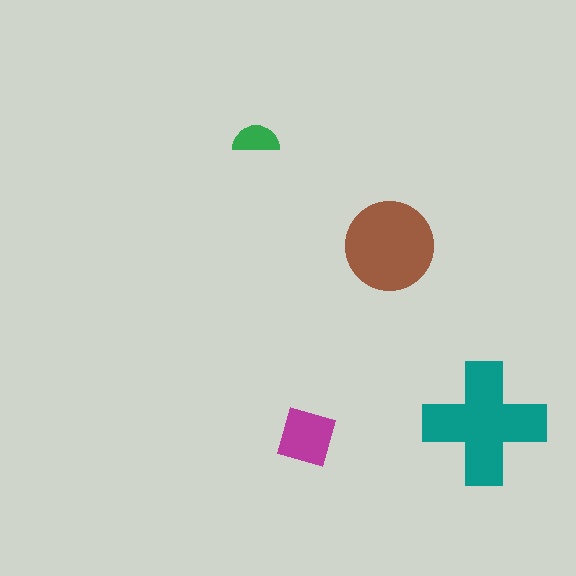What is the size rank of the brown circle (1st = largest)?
2nd.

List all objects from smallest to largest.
The green semicircle, the magenta diamond, the brown circle, the teal cross.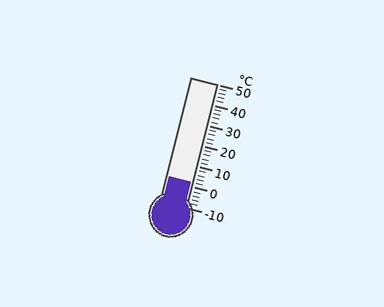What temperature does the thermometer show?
The thermometer shows approximately 2°C.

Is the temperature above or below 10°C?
The temperature is below 10°C.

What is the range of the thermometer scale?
The thermometer scale ranges from -10°C to 50°C.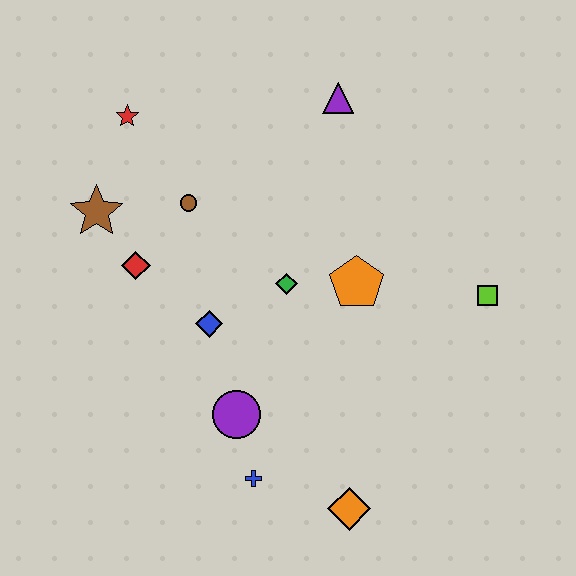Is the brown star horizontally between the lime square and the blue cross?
No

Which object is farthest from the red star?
The orange diamond is farthest from the red star.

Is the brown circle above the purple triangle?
No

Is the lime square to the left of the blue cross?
No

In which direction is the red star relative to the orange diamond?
The red star is above the orange diamond.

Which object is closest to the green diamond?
The orange pentagon is closest to the green diamond.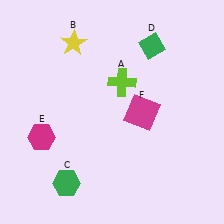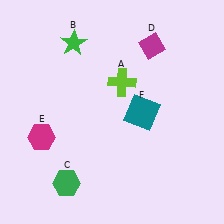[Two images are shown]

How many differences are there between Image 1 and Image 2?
There are 3 differences between the two images.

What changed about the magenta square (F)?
In Image 1, F is magenta. In Image 2, it changed to teal.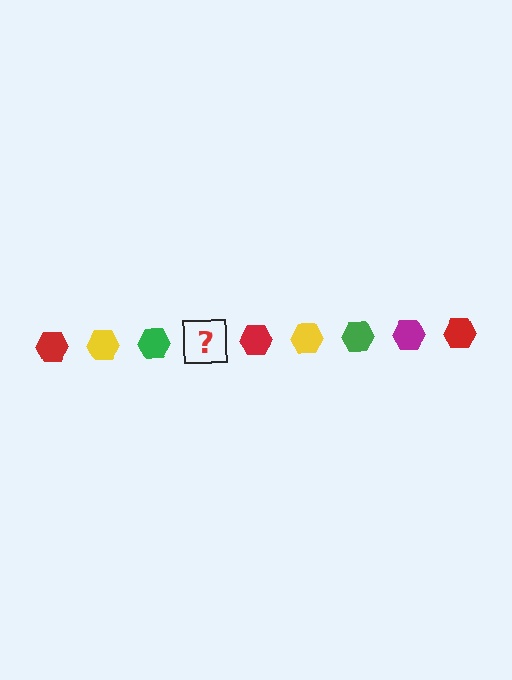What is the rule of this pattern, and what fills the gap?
The rule is that the pattern cycles through red, yellow, green, magenta hexagons. The gap should be filled with a magenta hexagon.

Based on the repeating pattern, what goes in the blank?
The blank should be a magenta hexagon.